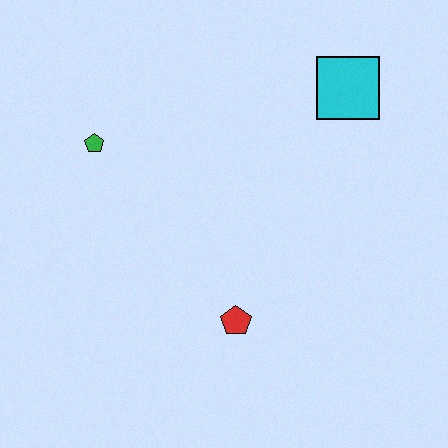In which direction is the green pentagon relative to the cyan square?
The green pentagon is to the left of the cyan square.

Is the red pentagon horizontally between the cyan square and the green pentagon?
Yes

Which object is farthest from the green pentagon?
The cyan square is farthest from the green pentagon.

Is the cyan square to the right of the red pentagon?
Yes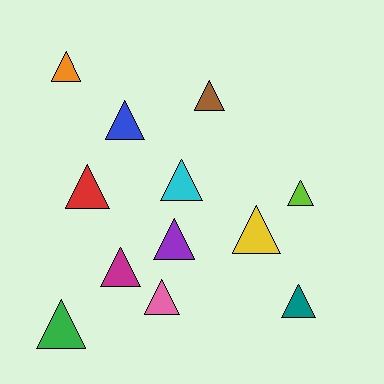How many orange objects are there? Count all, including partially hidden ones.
There is 1 orange object.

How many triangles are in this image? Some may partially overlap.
There are 12 triangles.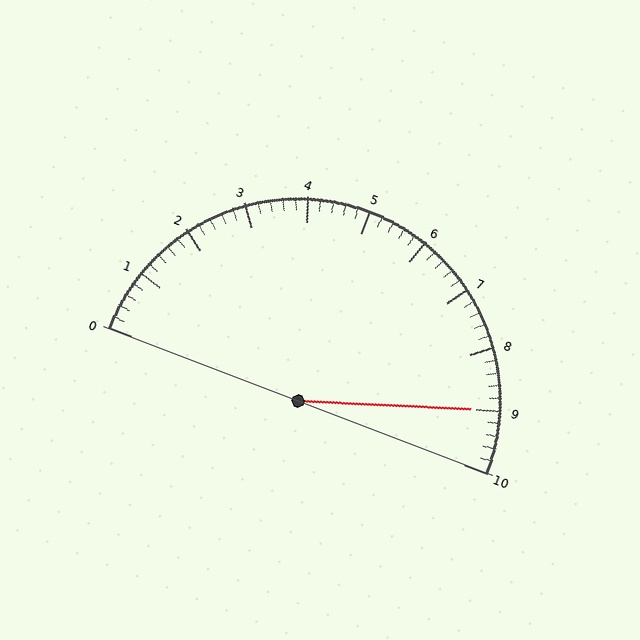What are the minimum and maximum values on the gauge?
The gauge ranges from 0 to 10.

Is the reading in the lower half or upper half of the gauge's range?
The reading is in the upper half of the range (0 to 10).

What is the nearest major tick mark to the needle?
The nearest major tick mark is 9.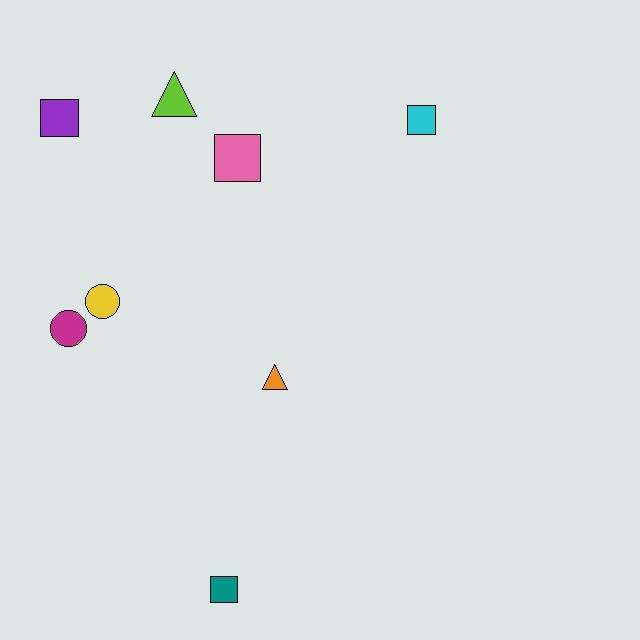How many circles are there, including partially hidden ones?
There are 2 circles.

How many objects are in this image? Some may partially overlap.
There are 8 objects.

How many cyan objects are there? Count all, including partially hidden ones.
There is 1 cyan object.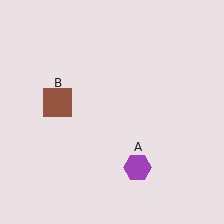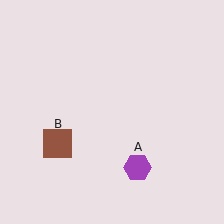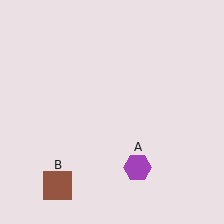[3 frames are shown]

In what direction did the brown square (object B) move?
The brown square (object B) moved down.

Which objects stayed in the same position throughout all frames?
Purple hexagon (object A) remained stationary.